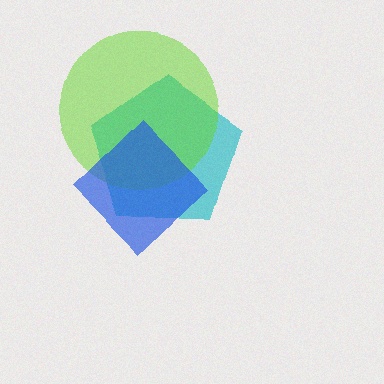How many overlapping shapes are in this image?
There are 3 overlapping shapes in the image.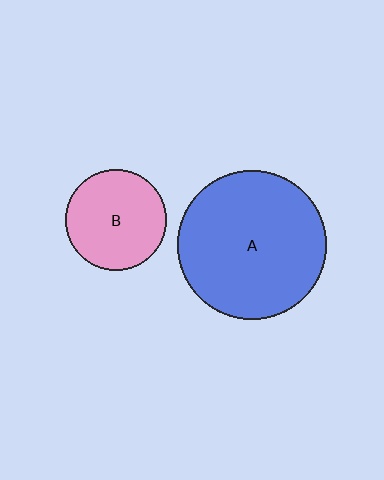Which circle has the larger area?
Circle A (blue).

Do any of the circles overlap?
No, none of the circles overlap.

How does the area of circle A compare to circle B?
Approximately 2.2 times.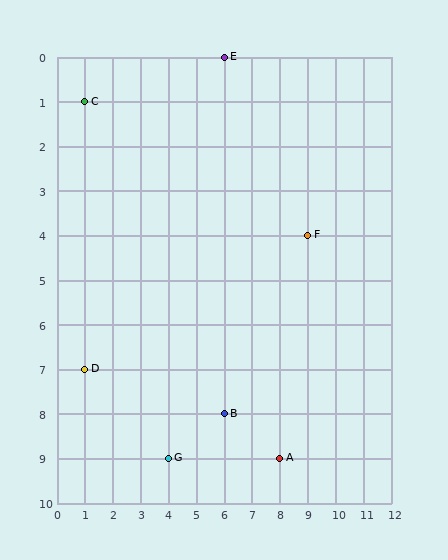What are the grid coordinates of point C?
Point C is at grid coordinates (1, 1).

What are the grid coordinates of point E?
Point E is at grid coordinates (6, 0).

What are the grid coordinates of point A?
Point A is at grid coordinates (8, 9).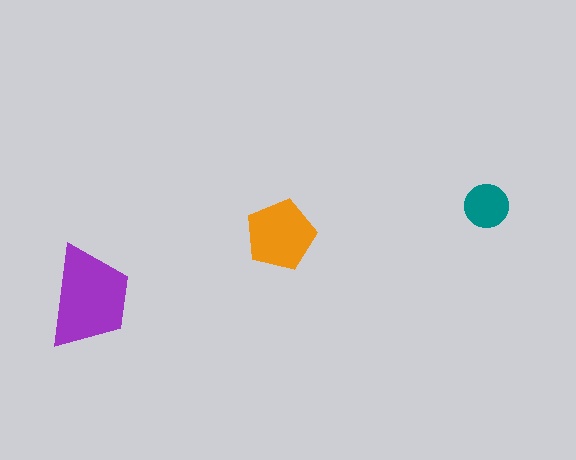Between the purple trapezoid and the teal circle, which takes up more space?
The purple trapezoid.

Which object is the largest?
The purple trapezoid.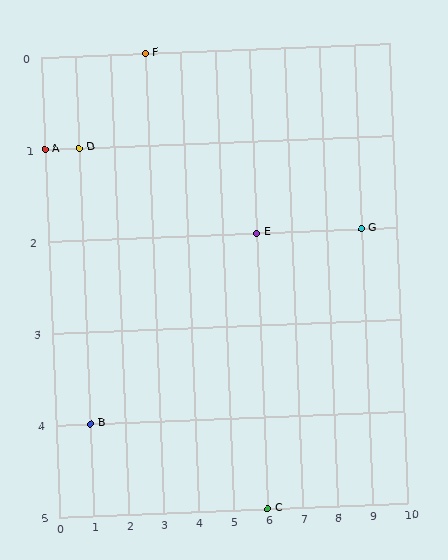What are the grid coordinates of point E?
Point E is at grid coordinates (6, 2).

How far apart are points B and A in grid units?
Points B and A are 1 column and 3 rows apart (about 3.2 grid units diagonally).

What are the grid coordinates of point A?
Point A is at grid coordinates (0, 1).